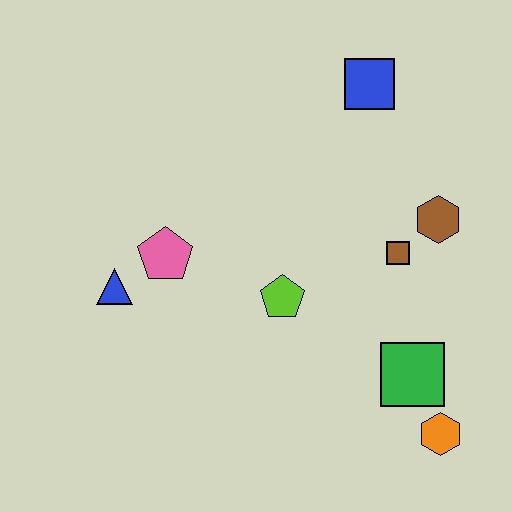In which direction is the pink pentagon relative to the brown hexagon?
The pink pentagon is to the left of the brown hexagon.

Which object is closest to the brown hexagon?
The brown square is closest to the brown hexagon.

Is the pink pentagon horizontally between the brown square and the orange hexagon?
No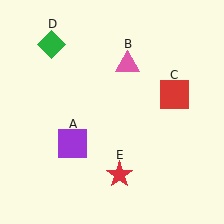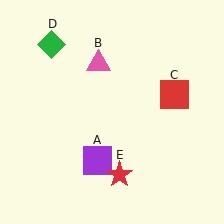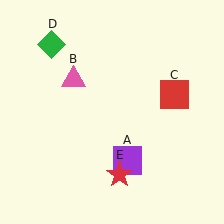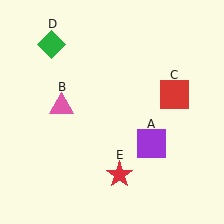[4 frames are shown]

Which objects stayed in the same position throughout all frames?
Red square (object C) and green diamond (object D) and red star (object E) remained stationary.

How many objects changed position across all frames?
2 objects changed position: purple square (object A), pink triangle (object B).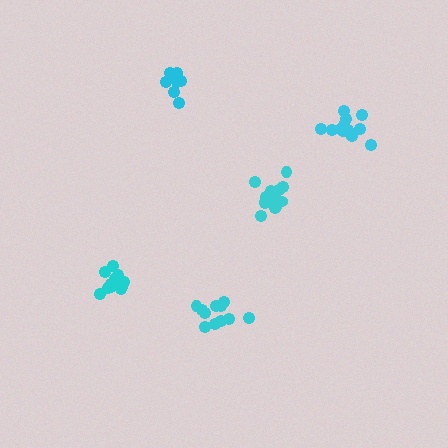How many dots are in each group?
Group 1: 14 dots, Group 2: 11 dots, Group 3: 13 dots, Group 4: 9 dots, Group 5: 14 dots (61 total).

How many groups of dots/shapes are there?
There are 5 groups.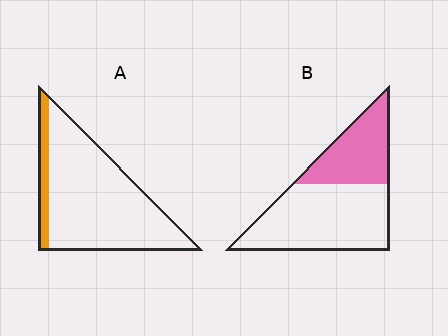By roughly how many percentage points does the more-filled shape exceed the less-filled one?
By roughly 25 percentage points (B over A).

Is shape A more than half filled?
No.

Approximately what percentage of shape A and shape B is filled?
A is approximately 15% and B is approximately 35%.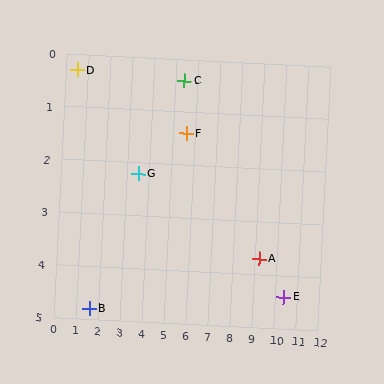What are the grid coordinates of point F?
Point F is at approximately (5.6, 1.4).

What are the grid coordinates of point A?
Point A is at approximately (9.2, 3.7).